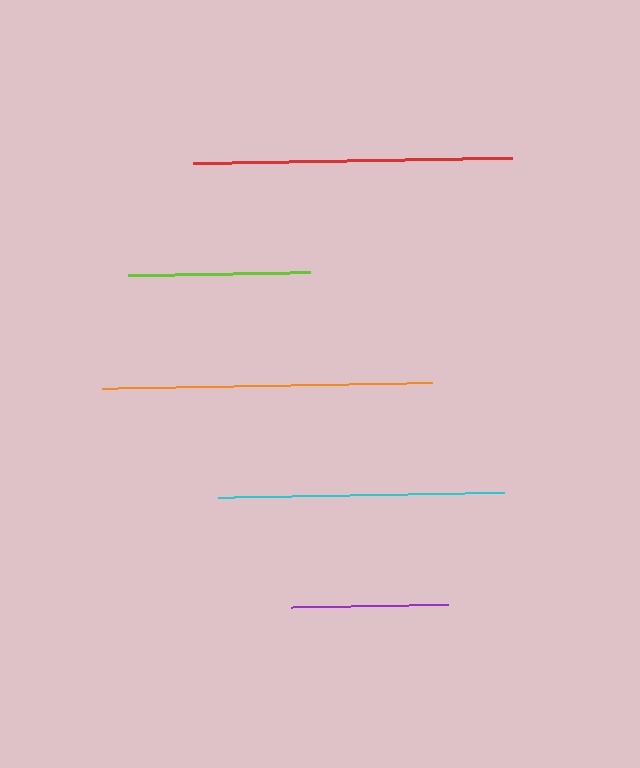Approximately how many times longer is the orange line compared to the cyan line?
The orange line is approximately 1.1 times the length of the cyan line.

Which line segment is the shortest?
The purple line is the shortest at approximately 158 pixels.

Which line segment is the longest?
The orange line is the longest at approximately 330 pixels.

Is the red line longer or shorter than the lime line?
The red line is longer than the lime line.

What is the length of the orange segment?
The orange segment is approximately 330 pixels long.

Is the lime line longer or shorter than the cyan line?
The cyan line is longer than the lime line.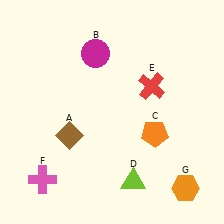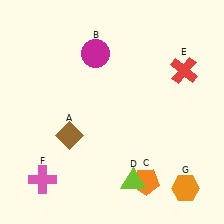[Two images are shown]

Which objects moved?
The objects that moved are: the orange pentagon (C), the red cross (E).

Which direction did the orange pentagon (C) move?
The orange pentagon (C) moved down.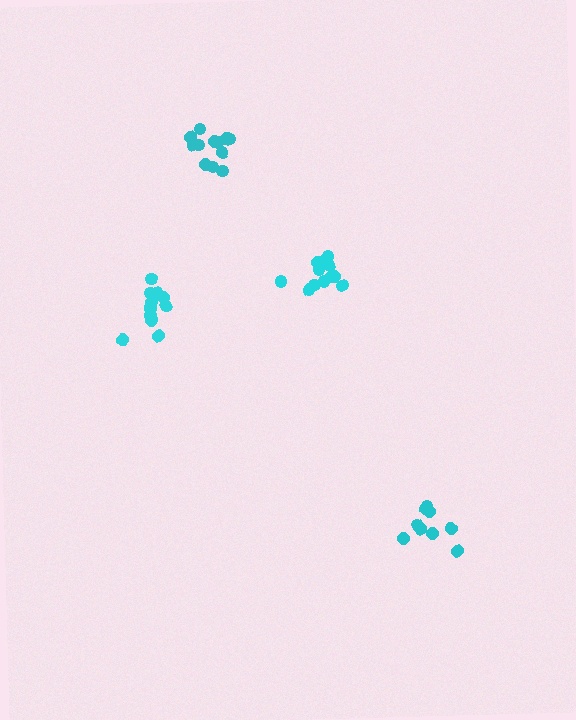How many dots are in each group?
Group 1: 9 dots, Group 2: 13 dots, Group 3: 12 dots, Group 4: 11 dots (45 total).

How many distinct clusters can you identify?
There are 4 distinct clusters.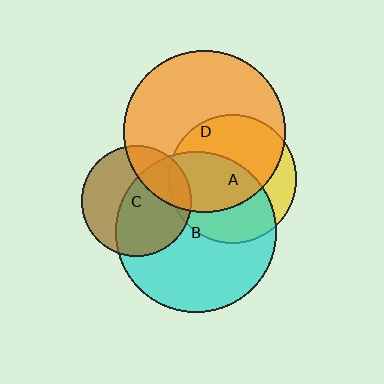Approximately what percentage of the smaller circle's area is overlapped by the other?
Approximately 55%.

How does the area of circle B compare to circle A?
Approximately 1.6 times.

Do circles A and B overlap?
Yes.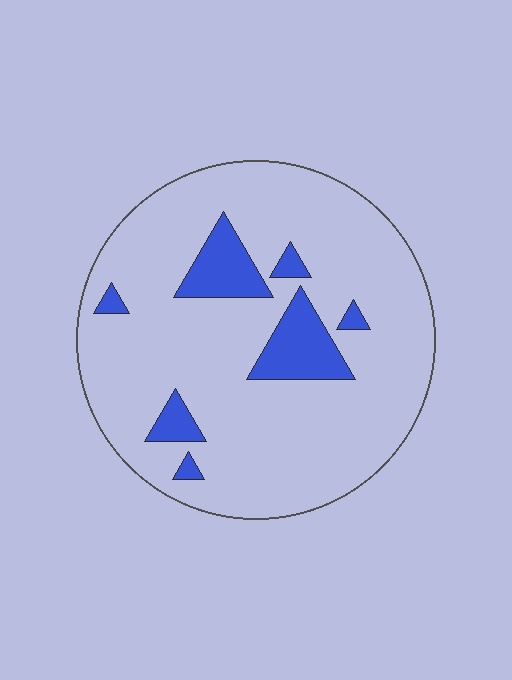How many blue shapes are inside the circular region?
7.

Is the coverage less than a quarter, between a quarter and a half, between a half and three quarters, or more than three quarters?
Less than a quarter.